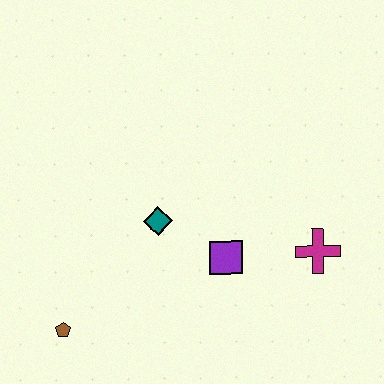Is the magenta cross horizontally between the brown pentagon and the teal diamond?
No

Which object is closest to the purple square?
The teal diamond is closest to the purple square.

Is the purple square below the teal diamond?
Yes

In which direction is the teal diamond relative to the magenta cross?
The teal diamond is to the left of the magenta cross.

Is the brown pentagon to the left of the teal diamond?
Yes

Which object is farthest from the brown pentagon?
The magenta cross is farthest from the brown pentagon.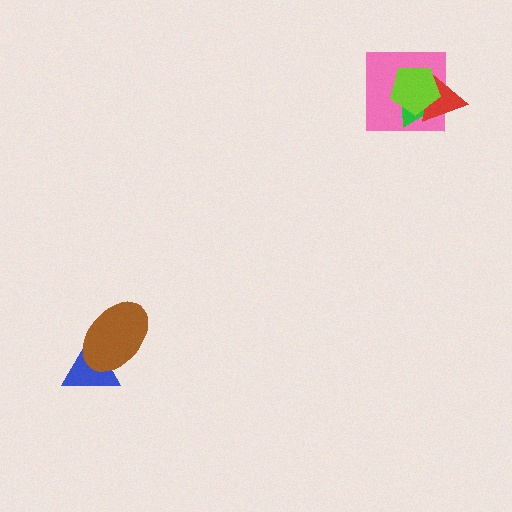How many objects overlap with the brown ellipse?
1 object overlaps with the brown ellipse.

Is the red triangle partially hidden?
Yes, it is partially covered by another shape.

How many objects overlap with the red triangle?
3 objects overlap with the red triangle.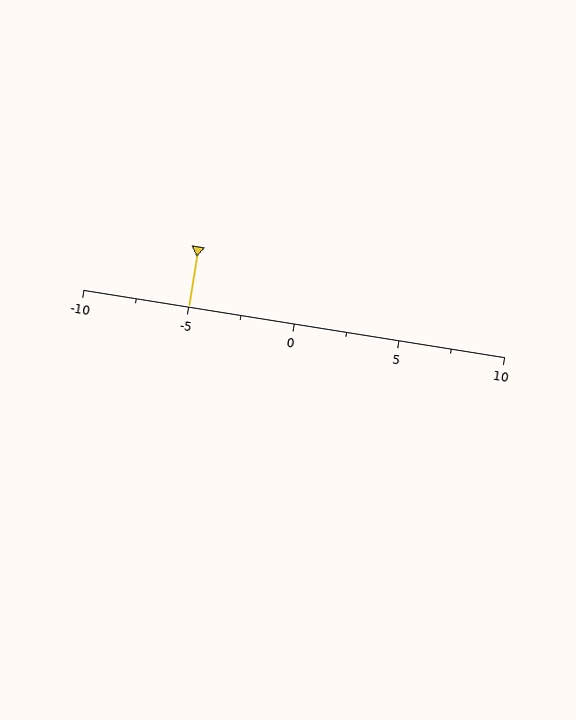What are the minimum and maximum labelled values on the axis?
The axis runs from -10 to 10.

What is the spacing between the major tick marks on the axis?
The major ticks are spaced 5 apart.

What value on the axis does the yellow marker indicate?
The marker indicates approximately -5.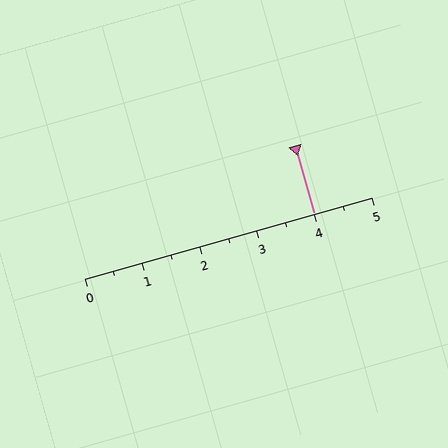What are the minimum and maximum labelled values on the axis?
The axis runs from 0 to 5.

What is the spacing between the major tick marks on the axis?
The major ticks are spaced 1 apart.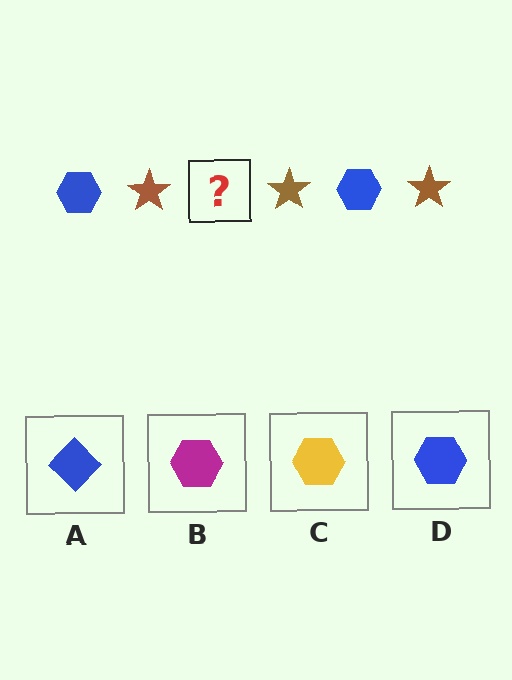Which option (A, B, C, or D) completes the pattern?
D.